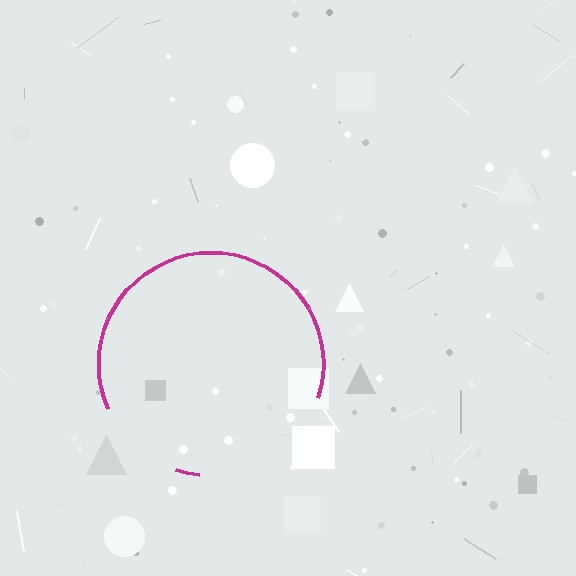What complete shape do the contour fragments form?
The contour fragments form a circle.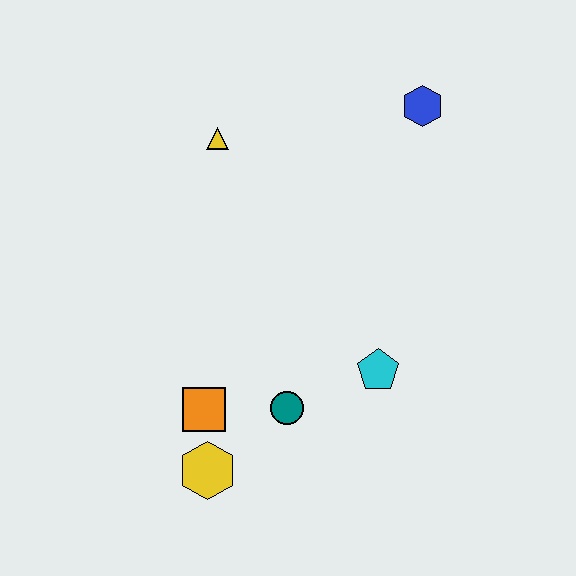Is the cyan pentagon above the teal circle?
Yes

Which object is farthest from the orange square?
The blue hexagon is farthest from the orange square.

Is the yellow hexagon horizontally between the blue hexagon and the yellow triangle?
No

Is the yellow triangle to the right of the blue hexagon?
No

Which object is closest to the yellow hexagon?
The orange square is closest to the yellow hexagon.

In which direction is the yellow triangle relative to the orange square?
The yellow triangle is above the orange square.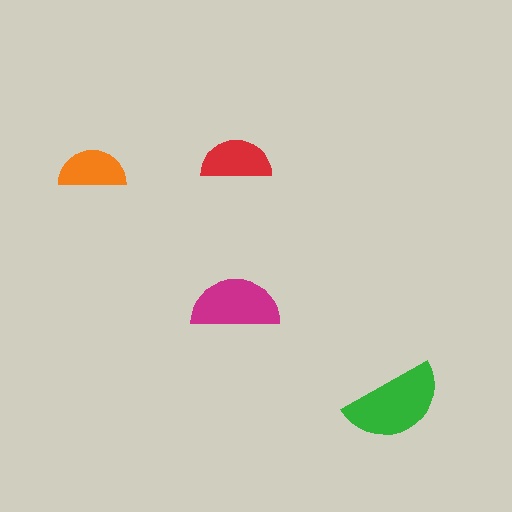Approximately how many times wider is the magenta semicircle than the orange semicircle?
About 1.5 times wider.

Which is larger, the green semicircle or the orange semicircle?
The green one.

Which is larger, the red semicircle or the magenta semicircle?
The magenta one.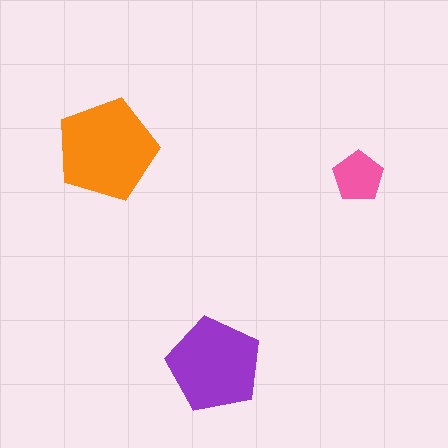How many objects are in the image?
There are 3 objects in the image.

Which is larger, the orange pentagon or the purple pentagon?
The orange one.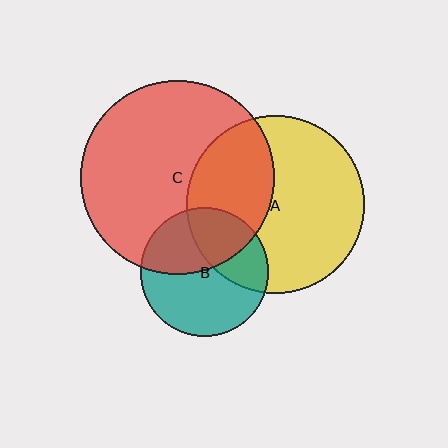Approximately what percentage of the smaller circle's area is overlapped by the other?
Approximately 35%.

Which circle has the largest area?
Circle C (red).